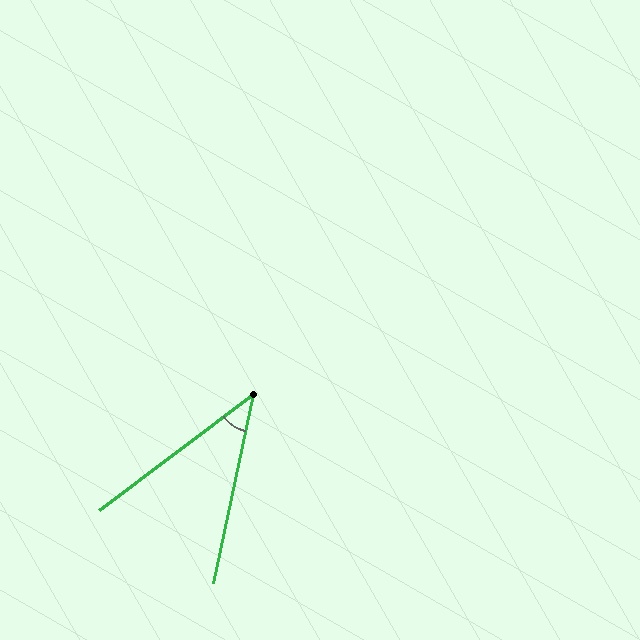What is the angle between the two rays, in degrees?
Approximately 41 degrees.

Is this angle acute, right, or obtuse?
It is acute.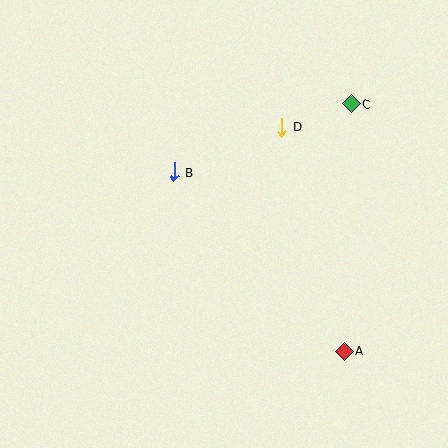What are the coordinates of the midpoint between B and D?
The midpoint between B and D is at (228, 150).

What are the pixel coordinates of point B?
Point B is at (174, 172).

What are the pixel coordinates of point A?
Point A is at (344, 351).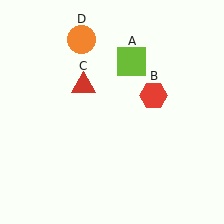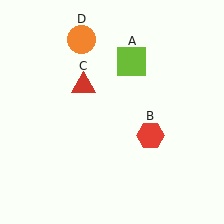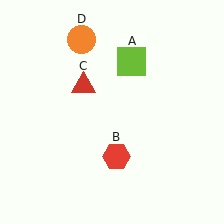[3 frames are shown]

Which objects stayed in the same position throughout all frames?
Lime square (object A) and red triangle (object C) and orange circle (object D) remained stationary.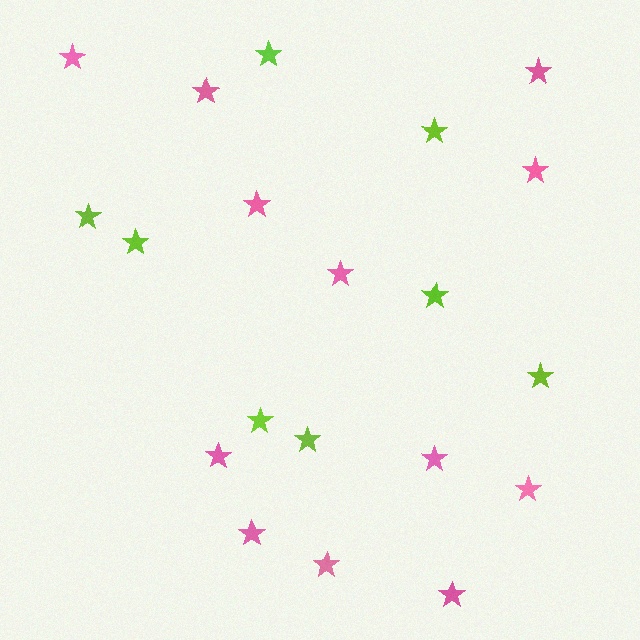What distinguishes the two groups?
There are 2 groups: one group of pink stars (12) and one group of lime stars (8).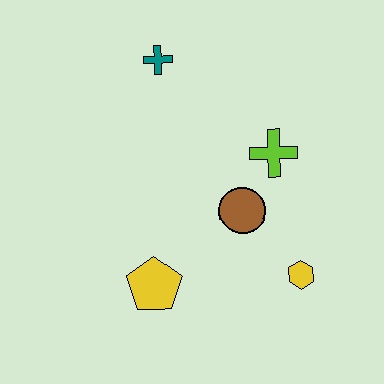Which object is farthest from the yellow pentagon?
The teal cross is farthest from the yellow pentagon.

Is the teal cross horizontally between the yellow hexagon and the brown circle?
No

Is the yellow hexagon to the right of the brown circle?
Yes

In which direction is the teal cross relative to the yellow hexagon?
The teal cross is above the yellow hexagon.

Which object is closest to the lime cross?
The brown circle is closest to the lime cross.